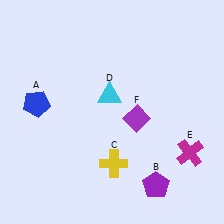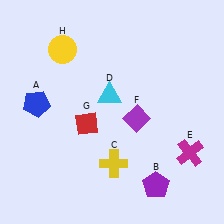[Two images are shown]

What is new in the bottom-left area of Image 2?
A red diamond (G) was added in the bottom-left area of Image 2.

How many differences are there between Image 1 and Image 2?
There are 2 differences between the two images.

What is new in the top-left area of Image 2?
A yellow circle (H) was added in the top-left area of Image 2.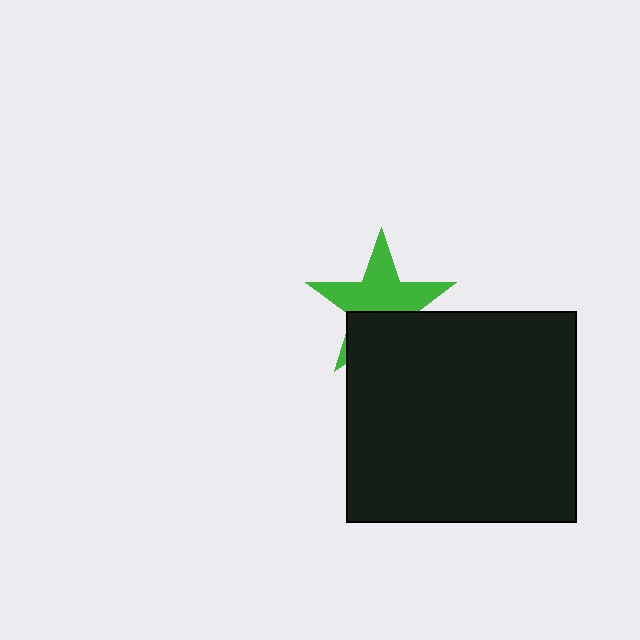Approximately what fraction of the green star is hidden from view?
Roughly 39% of the green star is hidden behind the black rectangle.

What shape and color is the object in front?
The object in front is a black rectangle.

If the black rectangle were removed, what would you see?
You would see the complete green star.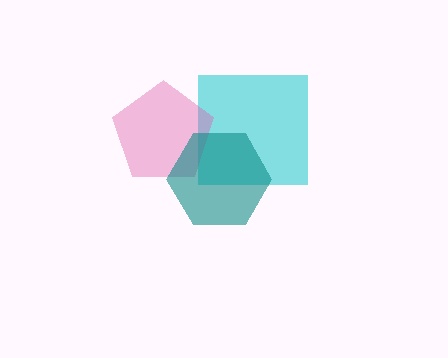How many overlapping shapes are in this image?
There are 3 overlapping shapes in the image.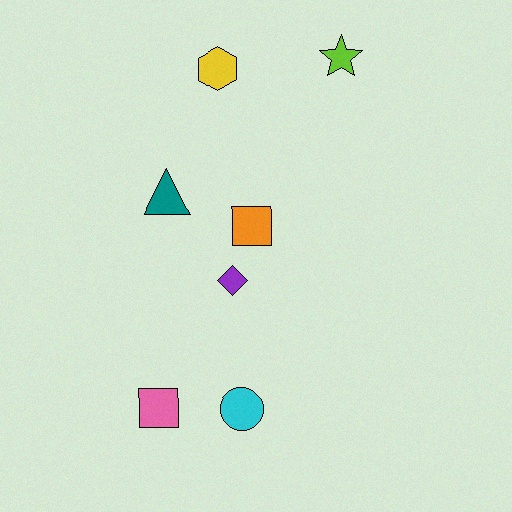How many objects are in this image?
There are 7 objects.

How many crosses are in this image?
There are no crosses.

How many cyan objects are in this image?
There is 1 cyan object.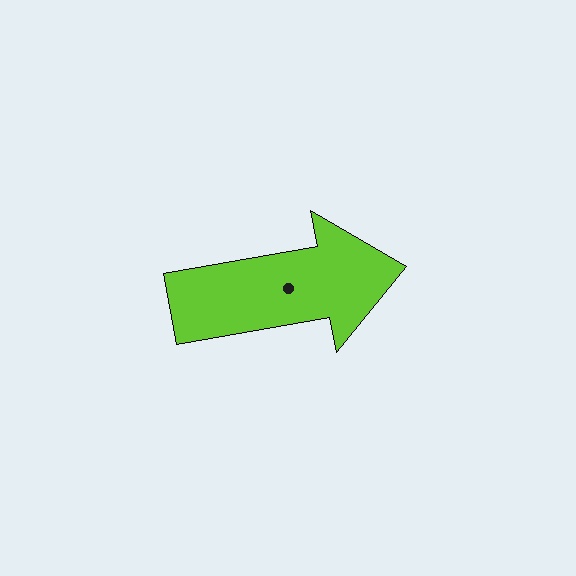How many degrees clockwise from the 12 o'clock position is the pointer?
Approximately 80 degrees.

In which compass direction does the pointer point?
East.